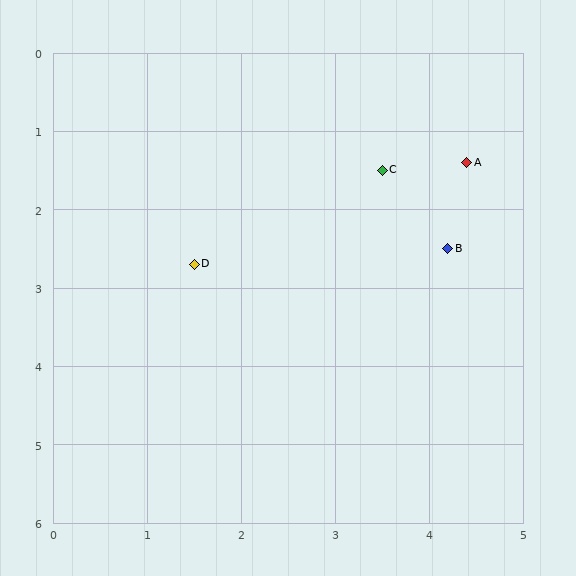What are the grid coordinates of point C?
Point C is at approximately (3.5, 1.5).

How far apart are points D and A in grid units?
Points D and A are about 3.2 grid units apart.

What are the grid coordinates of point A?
Point A is at approximately (4.4, 1.4).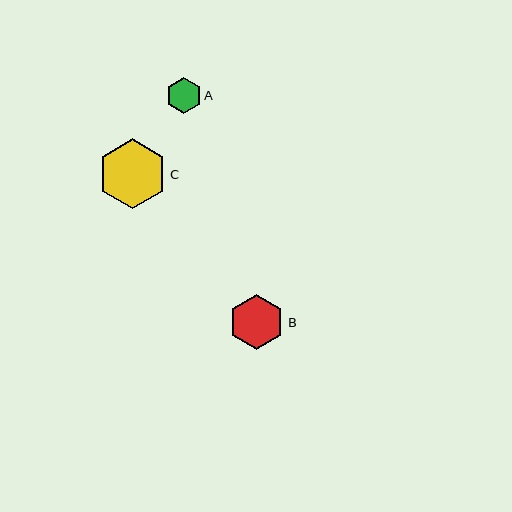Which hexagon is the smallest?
Hexagon A is the smallest with a size of approximately 36 pixels.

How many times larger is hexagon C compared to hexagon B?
Hexagon C is approximately 1.3 times the size of hexagon B.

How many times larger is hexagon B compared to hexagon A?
Hexagon B is approximately 1.6 times the size of hexagon A.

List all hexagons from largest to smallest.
From largest to smallest: C, B, A.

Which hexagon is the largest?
Hexagon C is the largest with a size of approximately 70 pixels.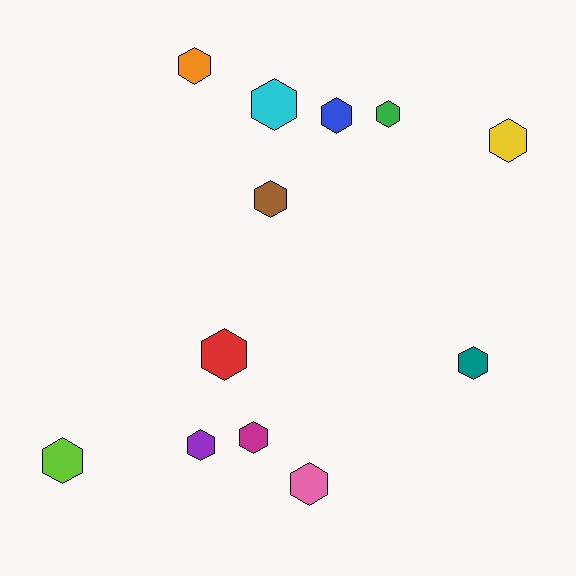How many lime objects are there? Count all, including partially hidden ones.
There is 1 lime object.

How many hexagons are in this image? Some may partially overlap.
There are 12 hexagons.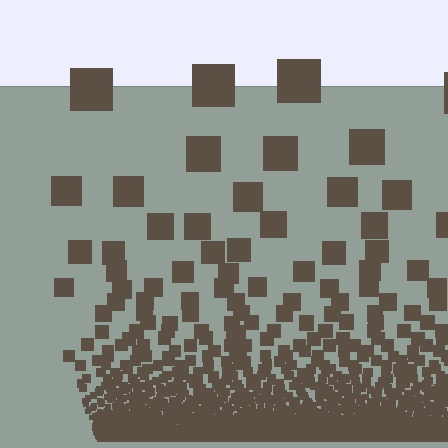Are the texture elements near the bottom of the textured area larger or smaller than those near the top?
Smaller. The gradient is inverted — elements near the bottom are smaller and denser.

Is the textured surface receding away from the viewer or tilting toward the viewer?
The surface appears to tilt toward the viewer. Texture elements get larger and sparser toward the top.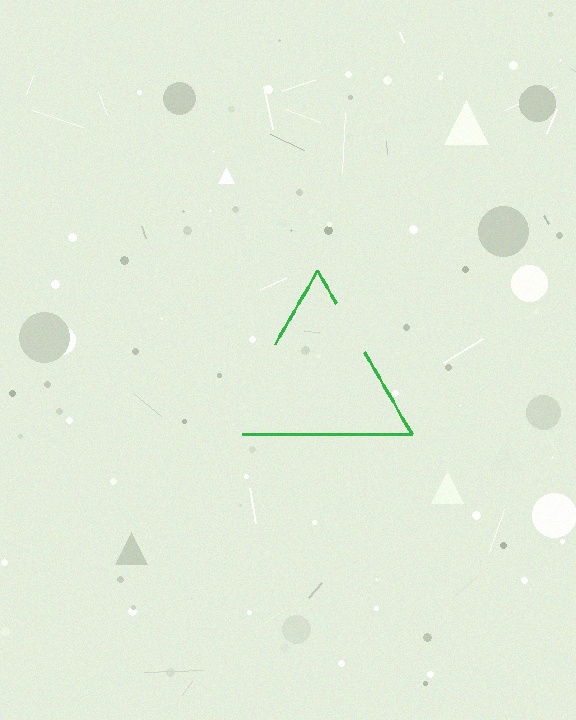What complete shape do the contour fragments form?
The contour fragments form a triangle.